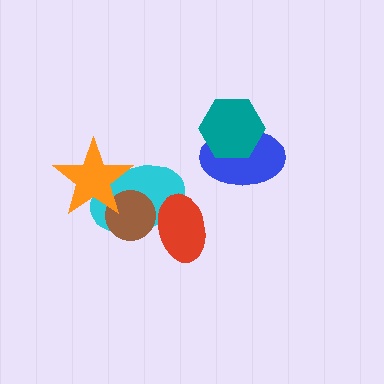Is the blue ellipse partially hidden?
Yes, it is partially covered by another shape.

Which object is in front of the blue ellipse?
The teal hexagon is in front of the blue ellipse.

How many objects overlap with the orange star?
2 objects overlap with the orange star.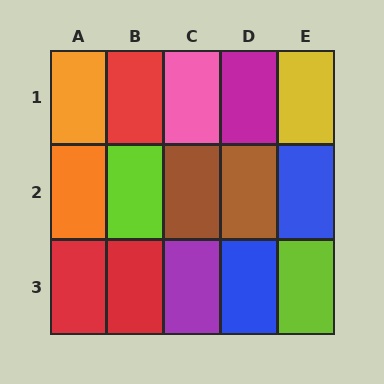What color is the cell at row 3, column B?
Red.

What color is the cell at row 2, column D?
Brown.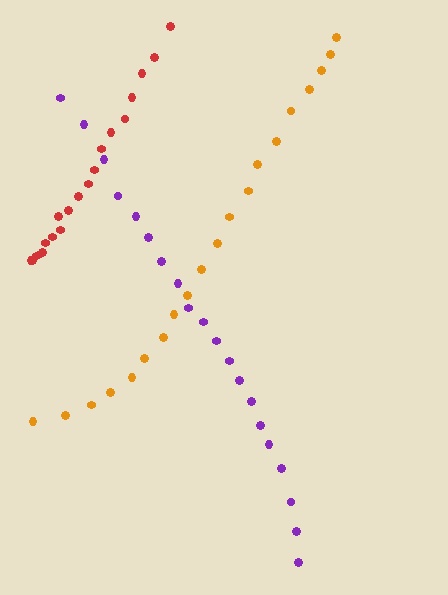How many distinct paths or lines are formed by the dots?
There are 3 distinct paths.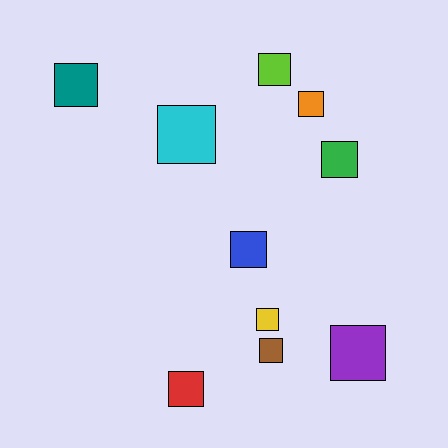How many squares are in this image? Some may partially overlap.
There are 10 squares.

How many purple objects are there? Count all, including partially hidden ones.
There is 1 purple object.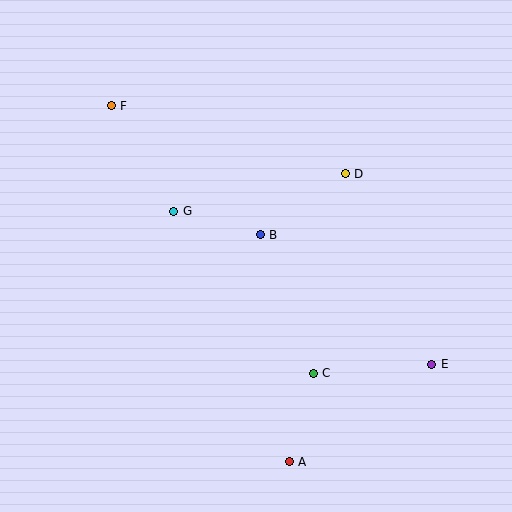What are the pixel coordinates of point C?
Point C is at (313, 373).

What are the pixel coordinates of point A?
Point A is at (289, 462).